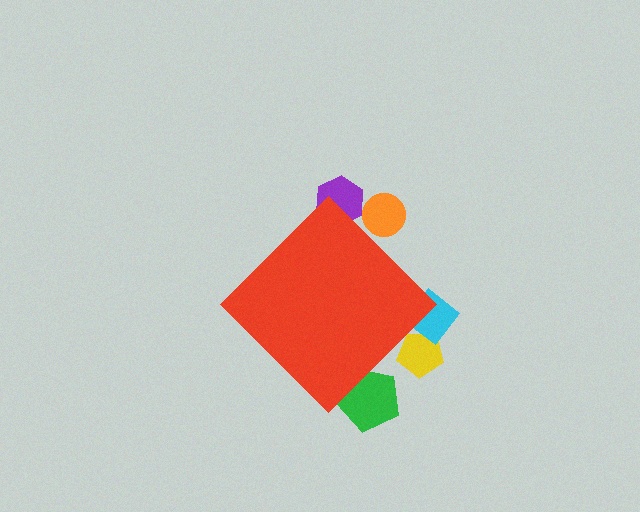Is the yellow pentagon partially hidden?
Yes, the yellow pentagon is partially hidden behind the red diamond.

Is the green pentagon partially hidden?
Yes, the green pentagon is partially hidden behind the red diamond.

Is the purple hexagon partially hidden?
Yes, the purple hexagon is partially hidden behind the red diamond.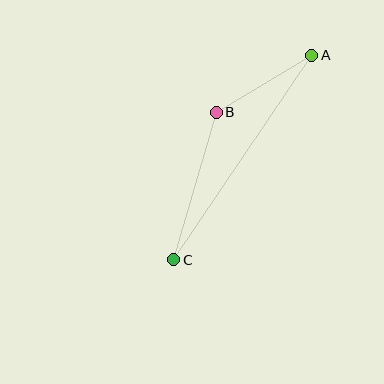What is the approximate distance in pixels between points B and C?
The distance between B and C is approximately 154 pixels.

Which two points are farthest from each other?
Points A and C are farthest from each other.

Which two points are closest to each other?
Points A and B are closest to each other.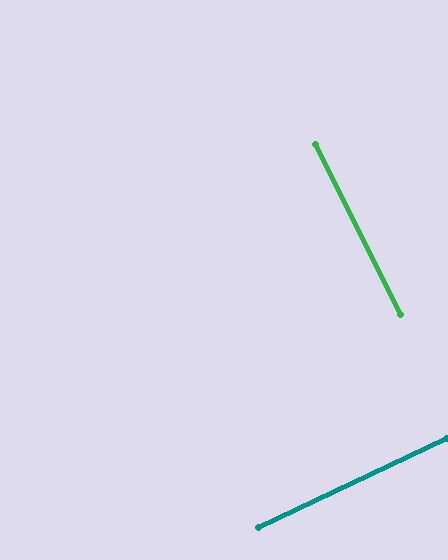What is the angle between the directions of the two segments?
Approximately 89 degrees.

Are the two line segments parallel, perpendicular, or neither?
Perpendicular — they meet at approximately 89°.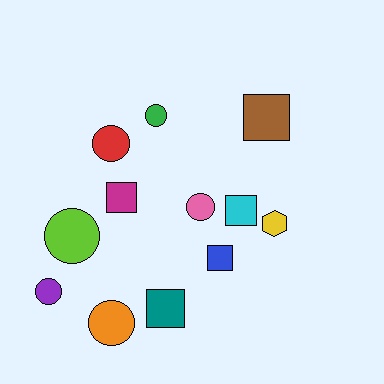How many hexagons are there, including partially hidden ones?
There is 1 hexagon.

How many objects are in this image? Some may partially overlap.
There are 12 objects.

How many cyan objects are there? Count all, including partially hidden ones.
There is 1 cyan object.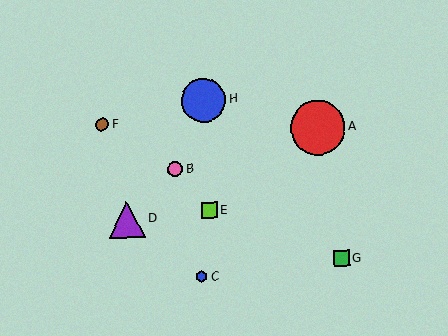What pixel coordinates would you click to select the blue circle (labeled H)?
Click at (204, 100) to select the blue circle H.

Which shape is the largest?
The red circle (labeled A) is the largest.